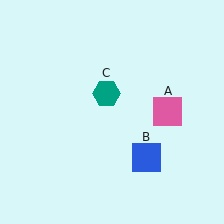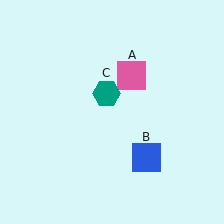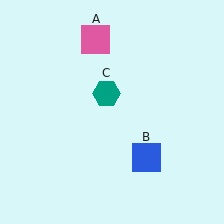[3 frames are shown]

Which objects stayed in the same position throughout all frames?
Blue square (object B) and teal hexagon (object C) remained stationary.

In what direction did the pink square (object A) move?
The pink square (object A) moved up and to the left.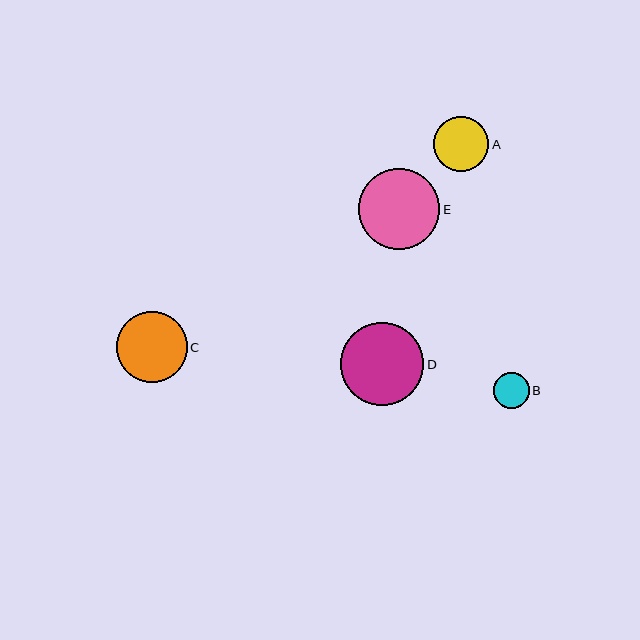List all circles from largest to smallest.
From largest to smallest: D, E, C, A, B.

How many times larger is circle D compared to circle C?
Circle D is approximately 1.2 times the size of circle C.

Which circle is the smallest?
Circle B is the smallest with a size of approximately 36 pixels.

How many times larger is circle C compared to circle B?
Circle C is approximately 2.0 times the size of circle B.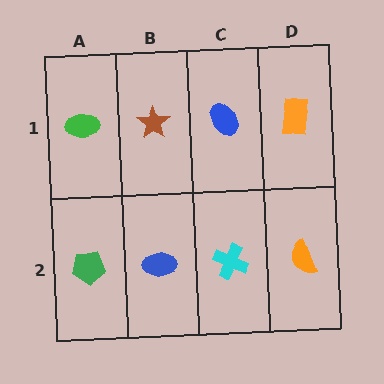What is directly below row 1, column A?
A green pentagon.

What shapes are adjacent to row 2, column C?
A blue ellipse (row 1, column C), a blue ellipse (row 2, column B), an orange semicircle (row 2, column D).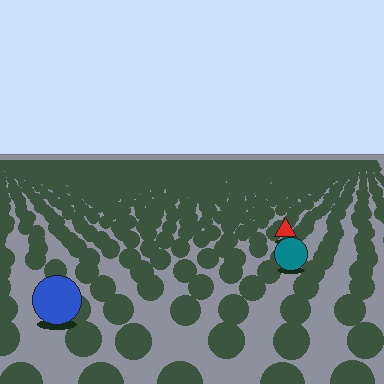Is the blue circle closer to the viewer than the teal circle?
Yes. The blue circle is closer — you can tell from the texture gradient: the ground texture is coarser near it.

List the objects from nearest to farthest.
From nearest to farthest: the blue circle, the teal circle, the red triangle.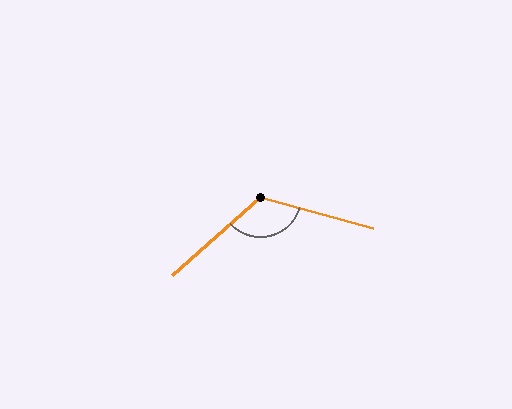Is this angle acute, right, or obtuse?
It is obtuse.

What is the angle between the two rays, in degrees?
Approximately 123 degrees.